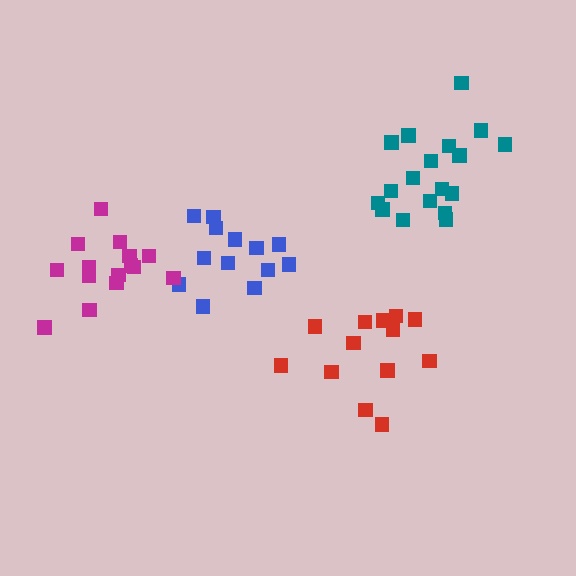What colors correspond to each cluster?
The clusters are colored: red, blue, teal, magenta.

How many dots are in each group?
Group 1: 13 dots, Group 2: 13 dots, Group 3: 18 dots, Group 4: 15 dots (59 total).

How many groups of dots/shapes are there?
There are 4 groups.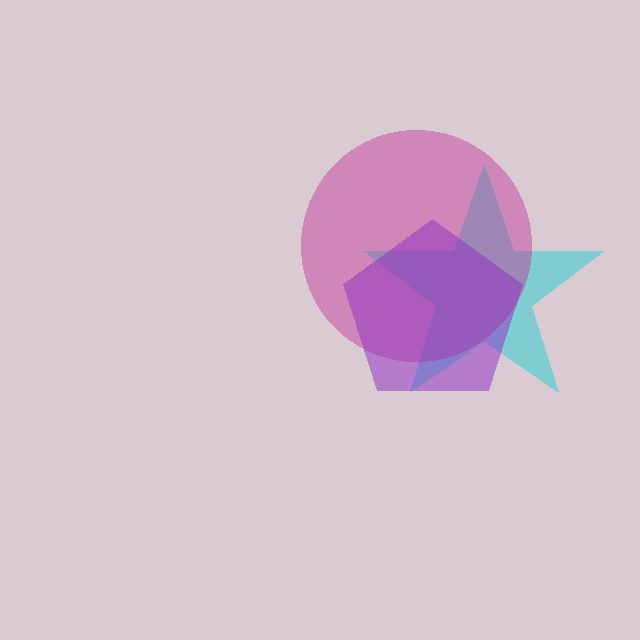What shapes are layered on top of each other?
The layered shapes are: a cyan star, a magenta circle, a purple pentagon.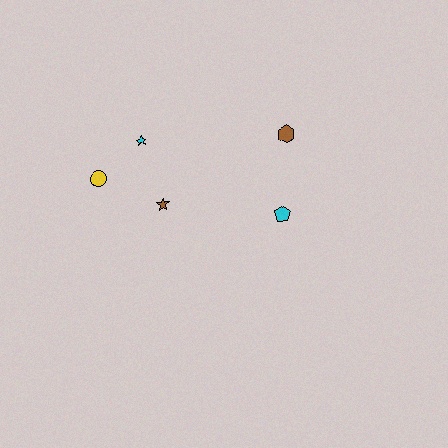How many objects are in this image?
There are 5 objects.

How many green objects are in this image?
There are no green objects.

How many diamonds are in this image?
There are no diamonds.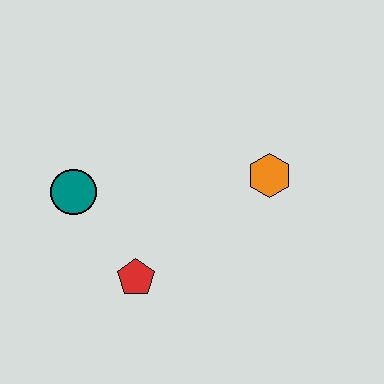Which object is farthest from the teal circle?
The orange hexagon is farthest from the teal circle.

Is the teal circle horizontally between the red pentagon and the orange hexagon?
No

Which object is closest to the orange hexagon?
The red pentagon is closest to the orange hexagon.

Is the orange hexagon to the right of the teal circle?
Yes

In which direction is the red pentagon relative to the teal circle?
The red pentagon is below the teal circle.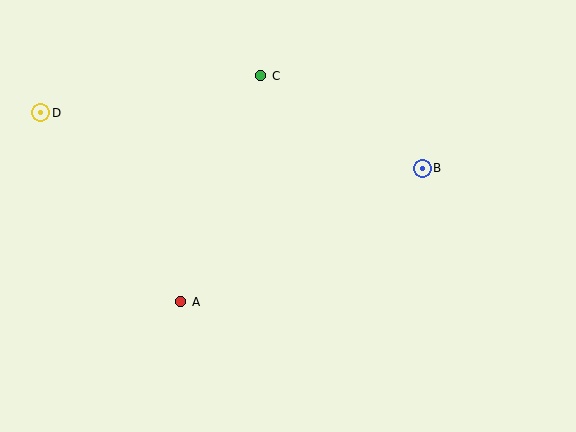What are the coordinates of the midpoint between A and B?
The midpoint between A and B is at (301, 235).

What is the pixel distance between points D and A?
The distance between D and A is 235 pixels.